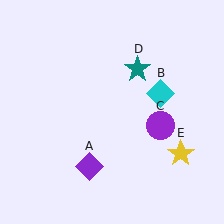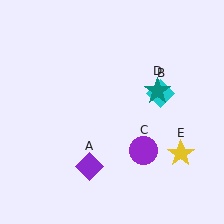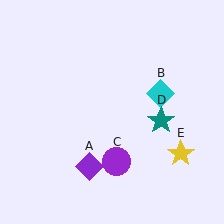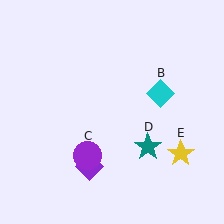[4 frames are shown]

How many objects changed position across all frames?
2 objects changed position: purple circle (object C), teal star (object D).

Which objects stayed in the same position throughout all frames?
Purple diamond (object A) and cyan diamond (object B) and yellow star (object E) remained stationary.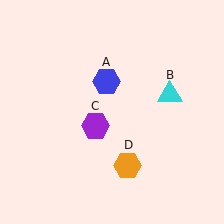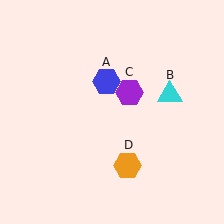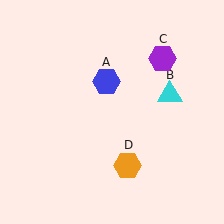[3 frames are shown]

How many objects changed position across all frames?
1 object changed position: purple hexagon (object C).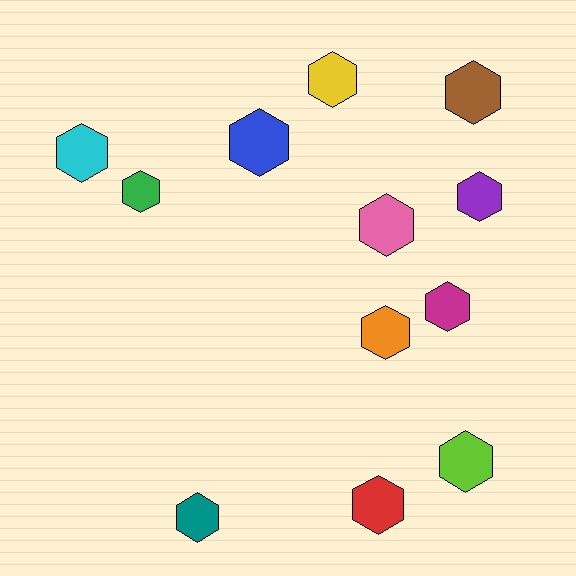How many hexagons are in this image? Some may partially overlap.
There are 12 hexagons.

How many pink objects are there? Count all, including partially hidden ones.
There is 1 pink object.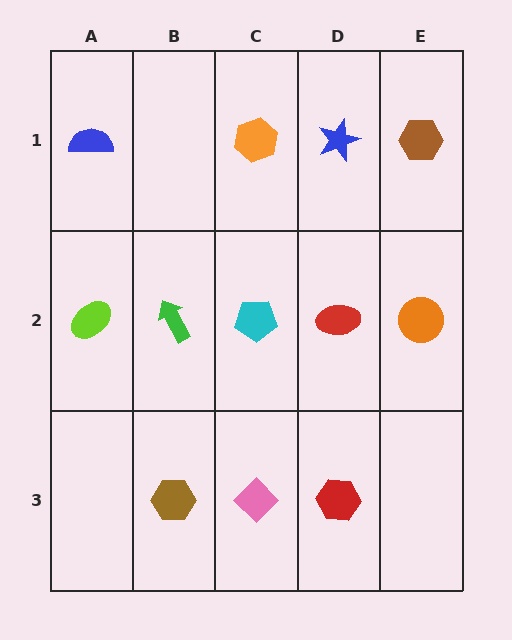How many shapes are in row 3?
3 shapes.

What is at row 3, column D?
A red hexagon.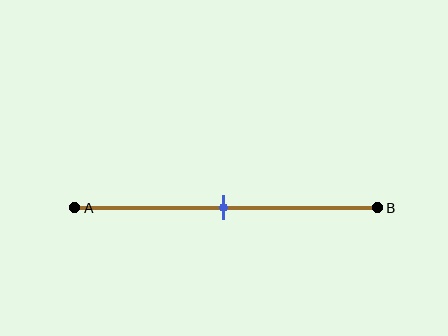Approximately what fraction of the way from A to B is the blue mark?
The blue mark is approximately 50% of the way from A to B.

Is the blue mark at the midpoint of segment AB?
Yes, the mark is approximately at the midpoint.